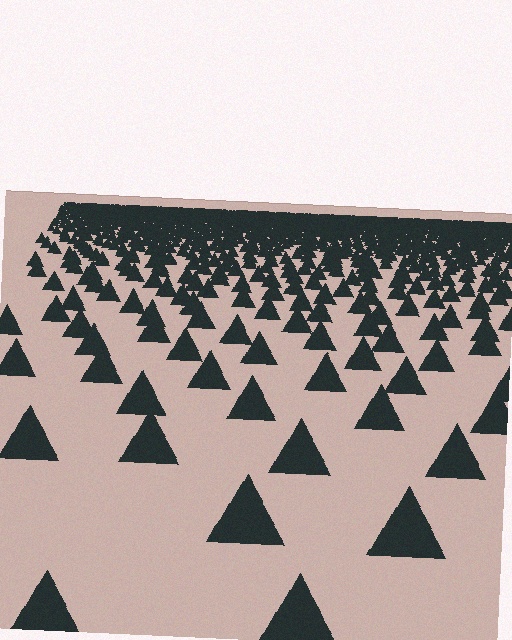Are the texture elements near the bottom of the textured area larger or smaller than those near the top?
Larger. Near the bottom, elements are closer to the viewer and appear at a bigger on-screen size.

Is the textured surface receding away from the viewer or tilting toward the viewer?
The surface is receding away from the viewer. Texture elements get smaller and denser toward the top.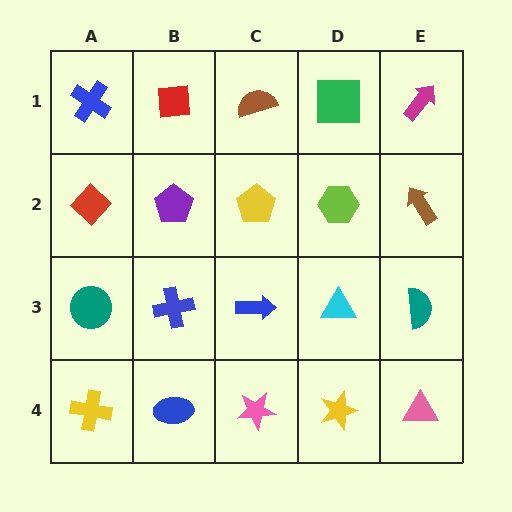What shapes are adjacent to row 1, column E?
A brown arrow (row 2, column E), a green square (row 1, column D).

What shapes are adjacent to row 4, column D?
A cyan triangle (row 3, column D), a pink star (row 4, column C), a pink triangle (row 4, column E).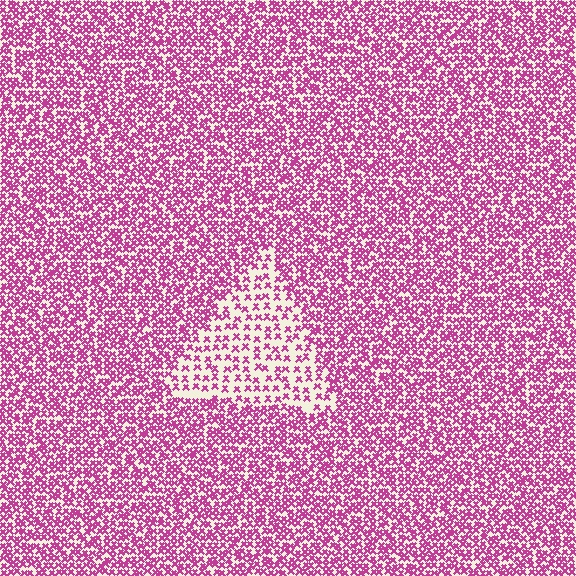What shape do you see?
I see a triangle.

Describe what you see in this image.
The image contains small magenta elements arranged at two different densities. A triangle-shaped region is visible where the elements are less densely packed than the surrounding area.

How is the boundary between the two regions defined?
The boundary is defined by a change in element density (approximately 2.2x ratio). All elements are the same color, size, and shape.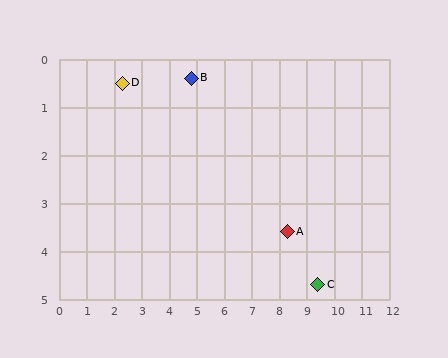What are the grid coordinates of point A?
Point A is at approximately (8.3, 3.6).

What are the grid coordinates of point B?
Point B is at approximately (4.8, 0.4).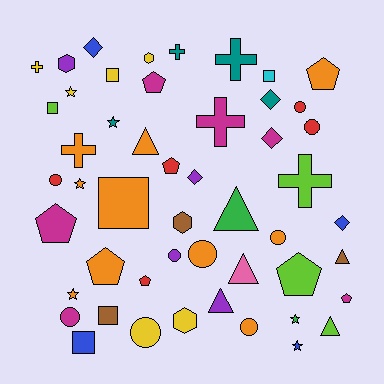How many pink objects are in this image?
There is 1 pink object.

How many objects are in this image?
There are 50 objects.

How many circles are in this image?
There are 9 circles.